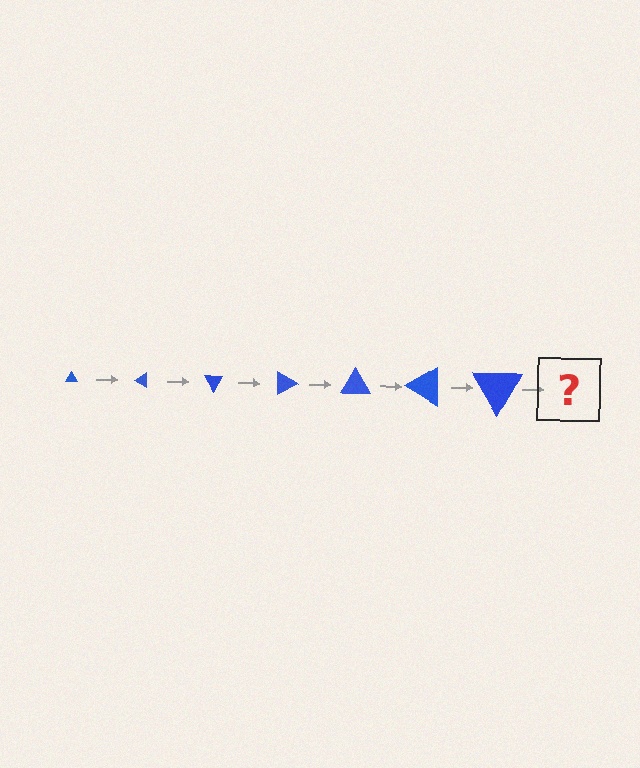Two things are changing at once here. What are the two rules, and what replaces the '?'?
The two rules are that the triangle grows larger each step and it rotates 30 degrees each step. The '?' should be a triangle, larger than the previous one and rotated 210 degrees from the start.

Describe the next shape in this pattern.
It should be a triangle, larger than the previous one and rotated 210 degrees from the start.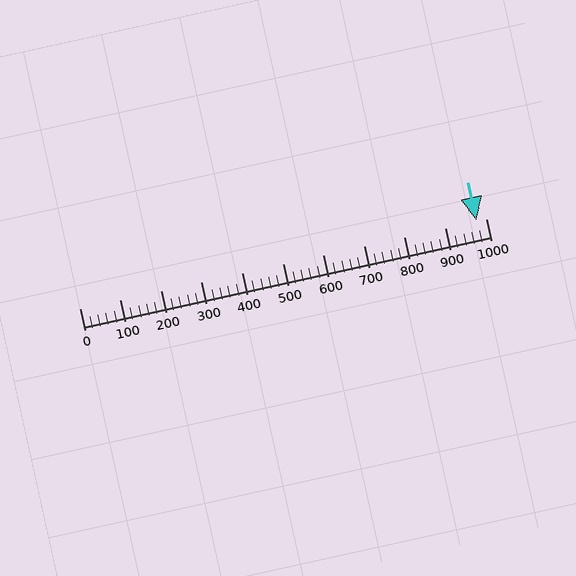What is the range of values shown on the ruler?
The ruler shows values from 0 to 1000.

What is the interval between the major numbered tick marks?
The major tick marks are spaced 100 units apart.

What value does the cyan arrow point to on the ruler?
The cyan arrow points to approximately 976.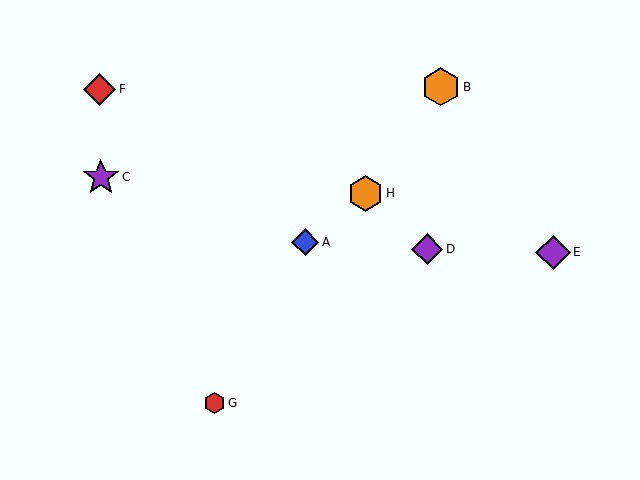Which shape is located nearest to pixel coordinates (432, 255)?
The purple diamond (labeled D) at (427, 249) is nearest to that location.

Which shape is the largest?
The orange hexagon (labeled B) is the largest.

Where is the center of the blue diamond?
The center of the blue diamond is at (305, 242).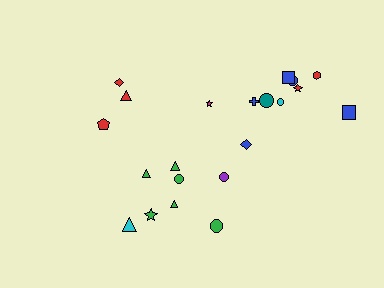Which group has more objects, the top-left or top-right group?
The top-right group.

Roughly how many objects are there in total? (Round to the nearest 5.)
Roughly 20 objects in total.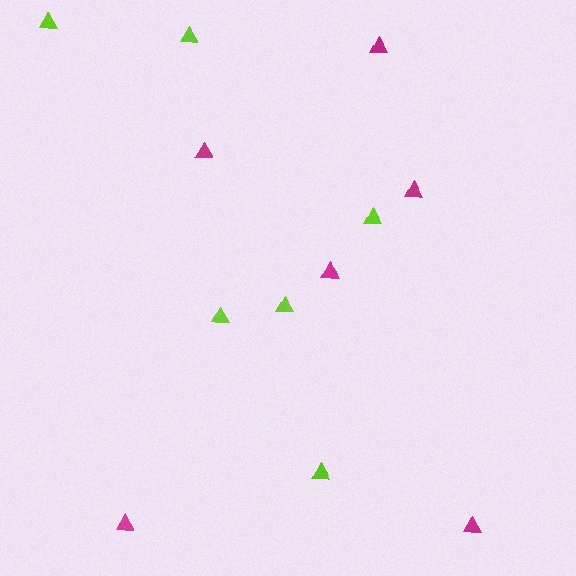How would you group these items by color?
There are 2 groups: one group of magenta triangles (6) and one group of lime triangles (6).